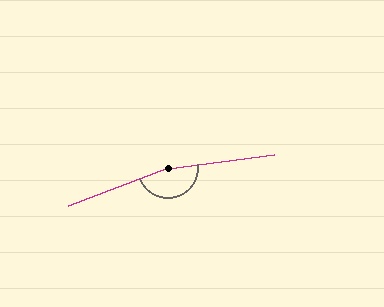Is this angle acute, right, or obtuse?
It is obtuse.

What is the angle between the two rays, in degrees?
Approximately 166 degrees.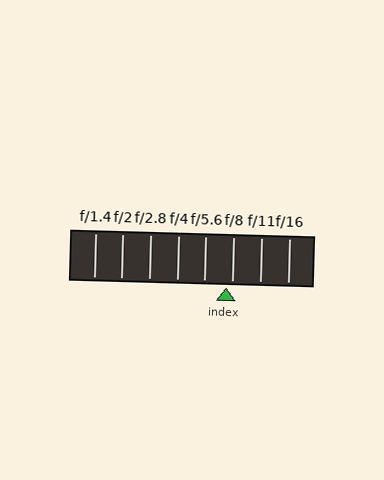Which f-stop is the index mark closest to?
The index mark is closest to f/8.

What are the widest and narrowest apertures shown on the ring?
The widest aperture shown is f/1.4 and the narrowest is f/16.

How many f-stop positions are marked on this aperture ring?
There are 8 f-stop positions marked.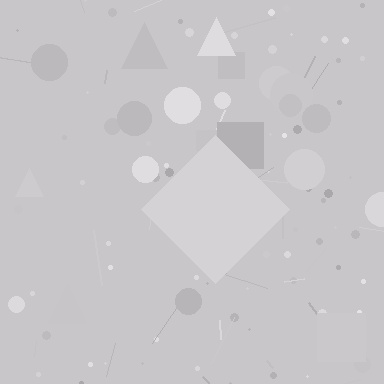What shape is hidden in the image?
A diamond is hidden in the image.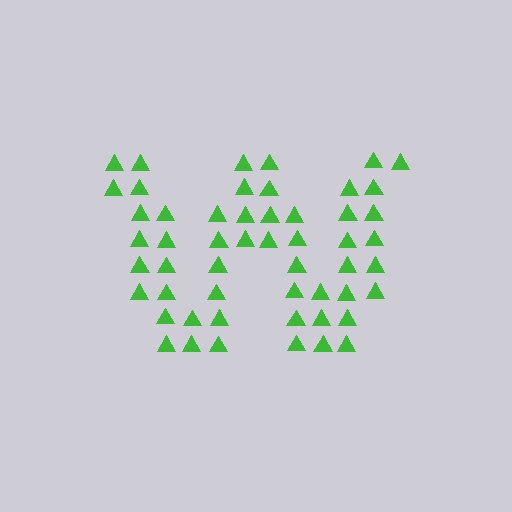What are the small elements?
The small elements are triangles.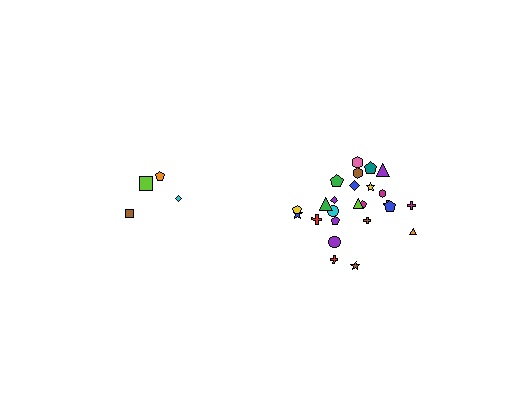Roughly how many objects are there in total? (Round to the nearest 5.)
Roughly 30 objects in total.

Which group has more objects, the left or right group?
The right group.